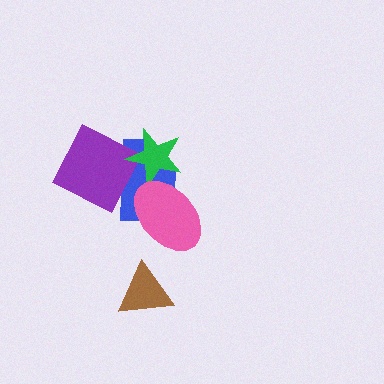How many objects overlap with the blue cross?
3 objects overlap with the blue cross.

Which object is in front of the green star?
The pink ellipse is in front of the green star.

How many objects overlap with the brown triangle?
0 objects overlap with the brown triangle.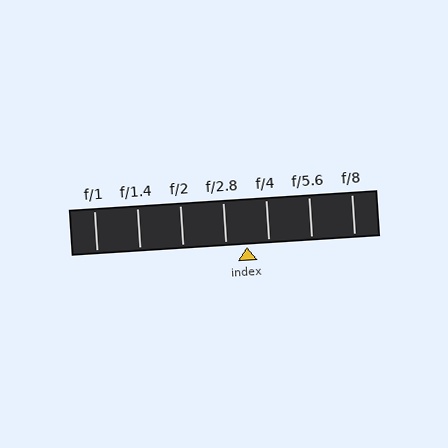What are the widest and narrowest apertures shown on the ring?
The widest aperture shown is f/1 and the narrowest is f/8.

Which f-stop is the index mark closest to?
The index mark is closest to f/4.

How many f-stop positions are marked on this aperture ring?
There are 7 f-stop positions marked.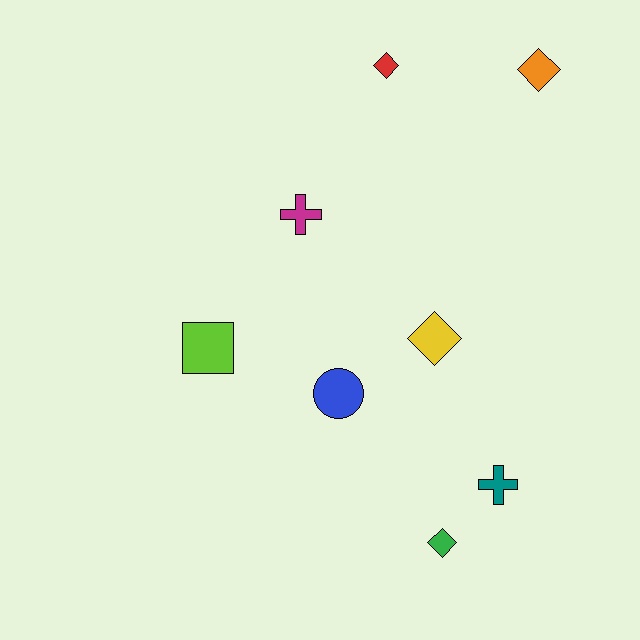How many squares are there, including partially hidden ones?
There is 1 square.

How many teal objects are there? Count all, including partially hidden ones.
There is 1 teal object.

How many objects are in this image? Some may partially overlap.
There are 8 objects.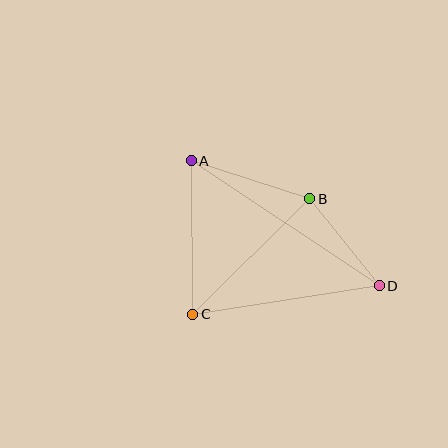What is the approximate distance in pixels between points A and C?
The distance between A and C is approximately 153 pixels.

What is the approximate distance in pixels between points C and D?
The distance between C and D is approximately 188 pixels.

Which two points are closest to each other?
Points B and D are closest to each other.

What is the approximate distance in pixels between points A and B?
The distance between A and B is approximately 125 pixels.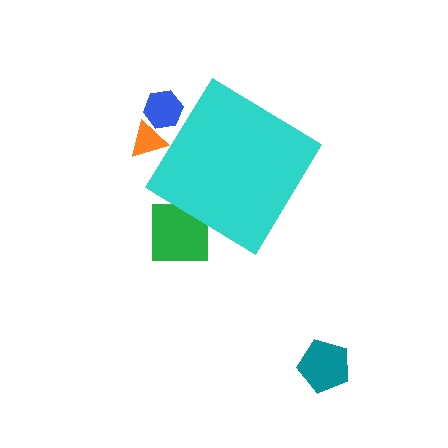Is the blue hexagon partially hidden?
Yes, the blue hexagon is partially hidden behind the cyan diamond.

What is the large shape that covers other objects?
A cyan diamond.